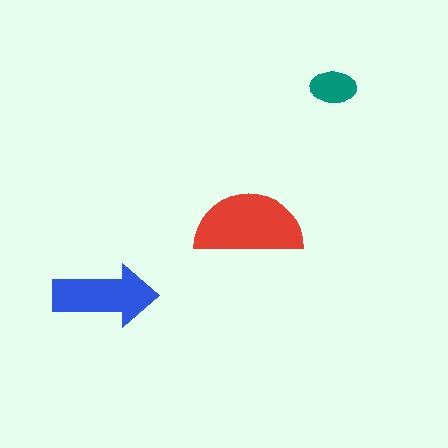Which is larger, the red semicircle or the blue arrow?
The red semicircle.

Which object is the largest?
The red semicircle.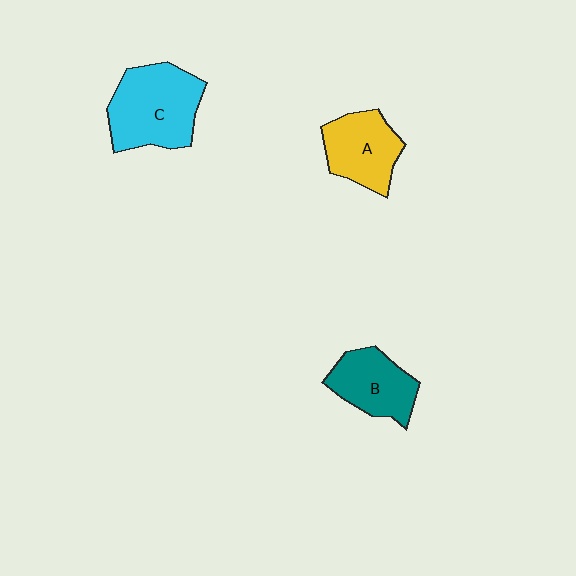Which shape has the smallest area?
Shape B (teal).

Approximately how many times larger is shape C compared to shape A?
Approximately 1.4 times.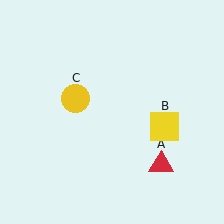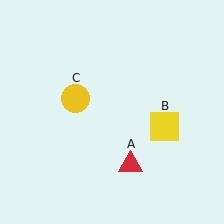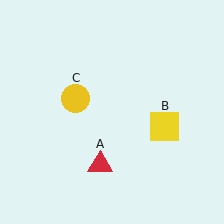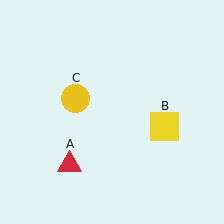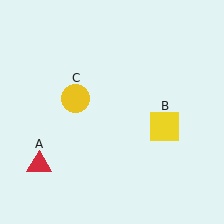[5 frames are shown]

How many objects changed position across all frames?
1 object changed position: red triangle (object A).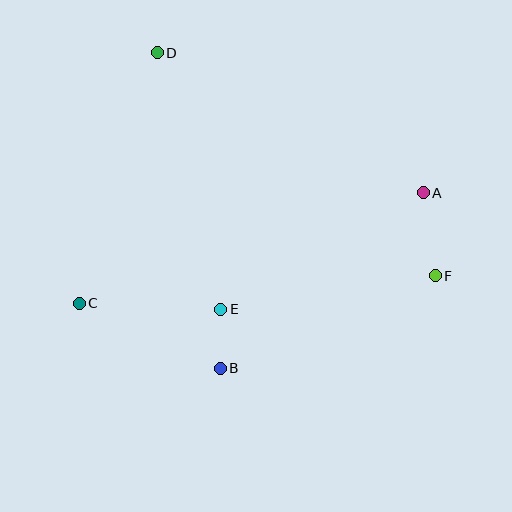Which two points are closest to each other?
Points B and E are closest to each other.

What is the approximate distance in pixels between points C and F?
The distance between C and F is approximately 357 pixels.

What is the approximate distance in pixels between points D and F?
The distance between D and F is approximately 356 pixels.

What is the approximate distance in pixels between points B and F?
The distance between B and F is approximately 234 pixels.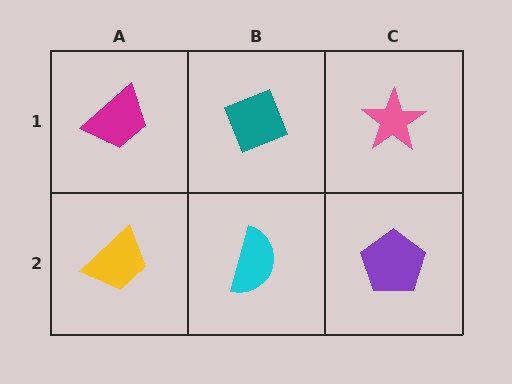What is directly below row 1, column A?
A yellow trapezoid.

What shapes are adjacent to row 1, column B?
A cyan semicircle (row 2, column B), a magenta trapezoid (row 1, column A), a pink star (row 1, column C).